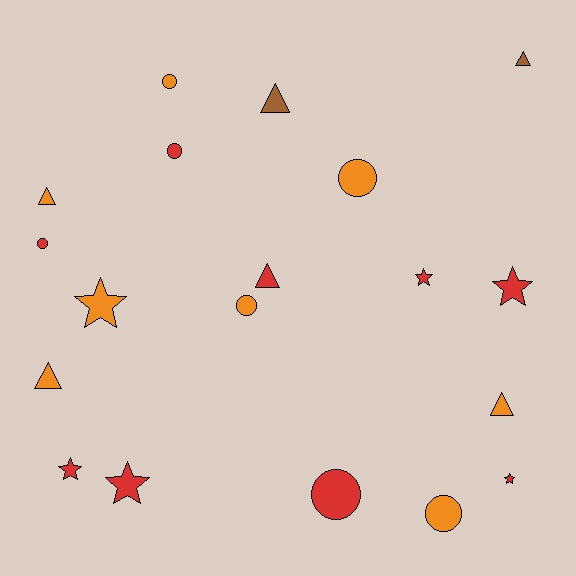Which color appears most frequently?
Red, with 9 objects.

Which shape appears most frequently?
Circle, with 7 objects.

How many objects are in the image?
There are 19 objects.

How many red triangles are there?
There is 1 red triangle.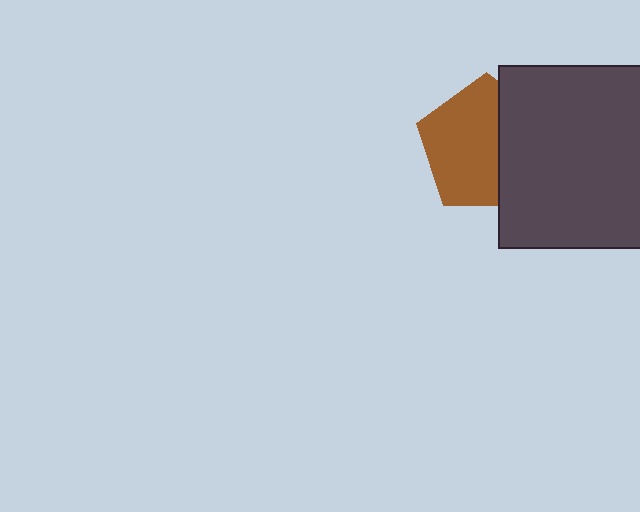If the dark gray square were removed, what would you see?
You would see the complete brown pentagon.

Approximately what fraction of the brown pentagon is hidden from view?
Roughly 39% of the brown pentagon is hidden behind the dark gray square.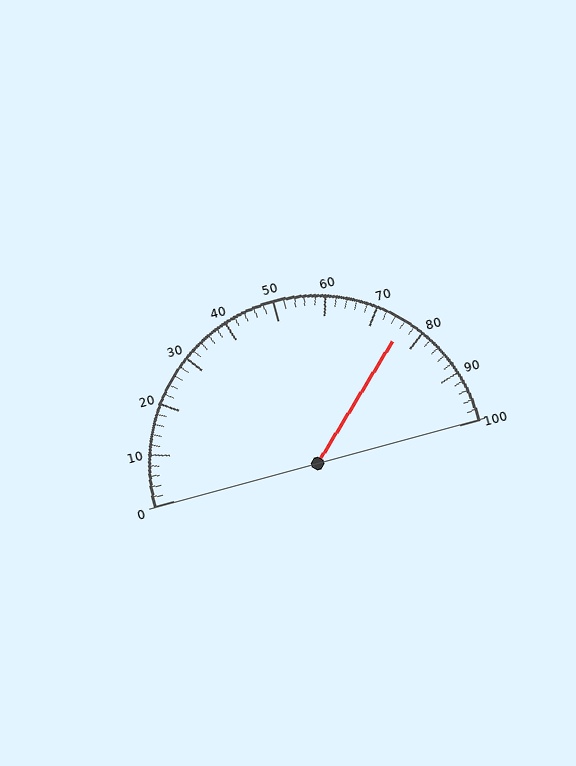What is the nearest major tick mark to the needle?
The nearest major tick mark is 80.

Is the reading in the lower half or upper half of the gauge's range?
The reading is in the upper half of the range (0 to 100).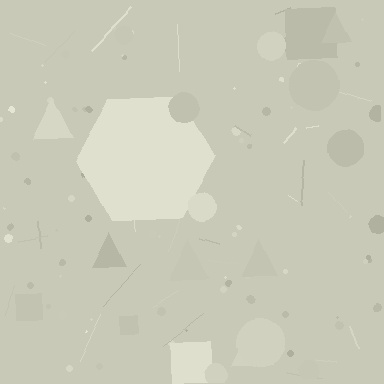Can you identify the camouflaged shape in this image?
The camouflaged shape is a hexagon.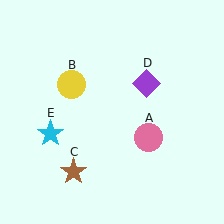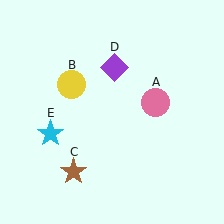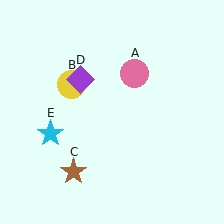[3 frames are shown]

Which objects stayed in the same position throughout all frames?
Yellow circle (object B) and brown star (object C) and cyan star (object E) remained stationary.